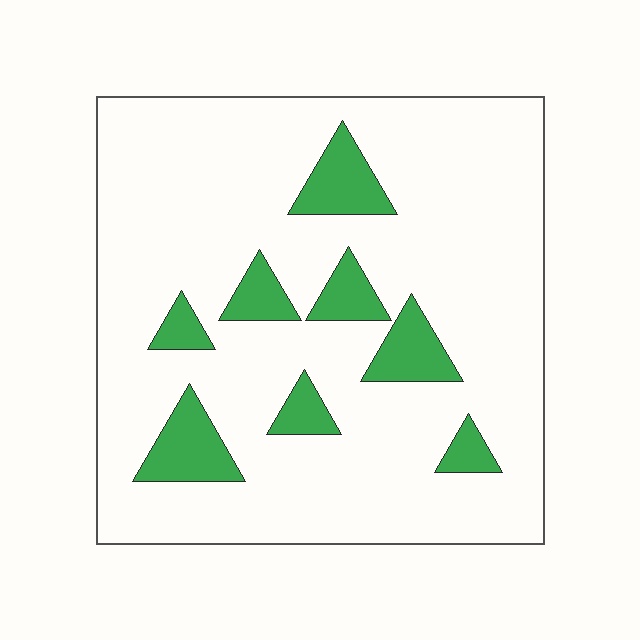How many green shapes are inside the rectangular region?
8.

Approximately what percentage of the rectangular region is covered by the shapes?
Approximately 15%.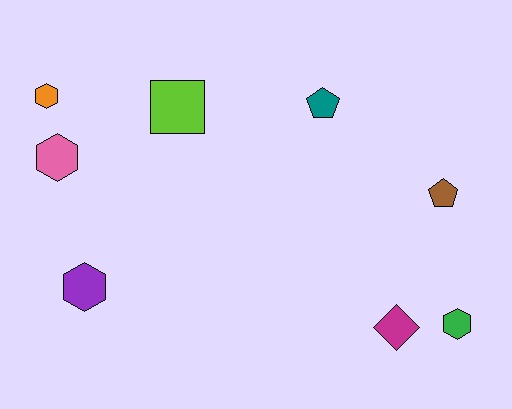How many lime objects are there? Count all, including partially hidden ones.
There is 1 lime object.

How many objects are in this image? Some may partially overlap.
There are 8 objects.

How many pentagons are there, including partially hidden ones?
There are 2 pentagons.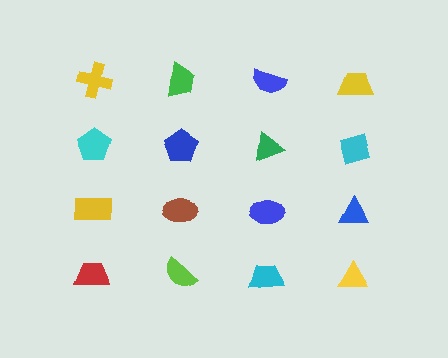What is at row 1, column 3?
A blue semicircle.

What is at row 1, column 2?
A green trapezoid.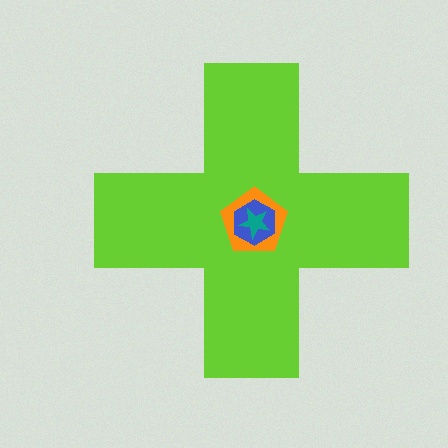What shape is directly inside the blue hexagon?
The teal star.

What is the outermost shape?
The lime cross.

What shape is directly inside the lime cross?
The orange pentagon.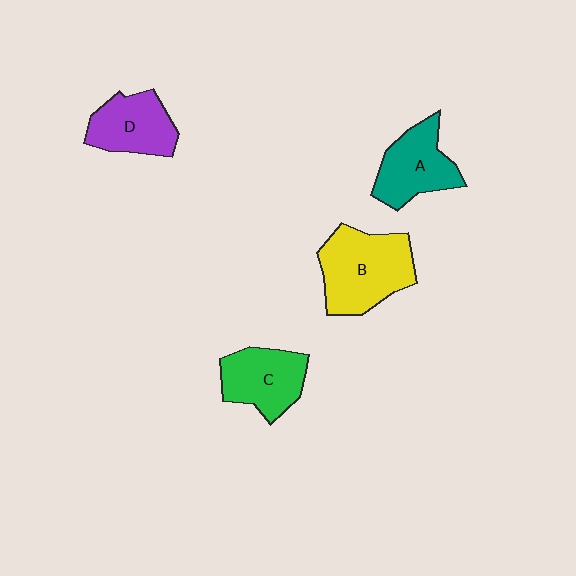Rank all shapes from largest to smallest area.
From largest to smallest: B (yellow), A (teal), C (green), D (purple).